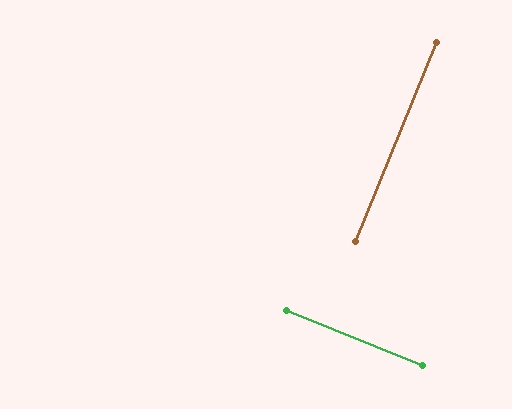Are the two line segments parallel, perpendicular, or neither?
Perpendicular — they meet at approximately 90°.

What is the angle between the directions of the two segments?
Approximately 90 degrees.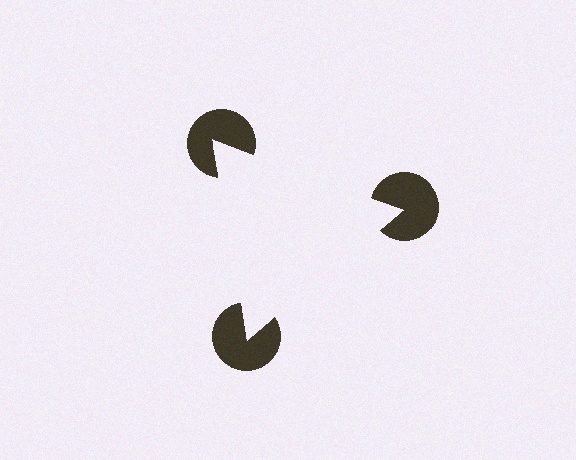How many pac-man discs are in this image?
There are 3 — one at each vertex of the illusory triangle.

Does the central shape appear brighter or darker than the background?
It typically appears slightly brighter than the background, even though no actual brightness change is drawn.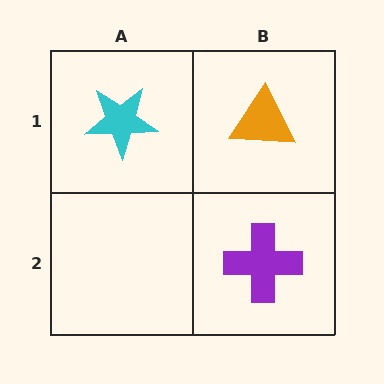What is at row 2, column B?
A purple cross.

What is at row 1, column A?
A cyan star.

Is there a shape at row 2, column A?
No, that cell is empty.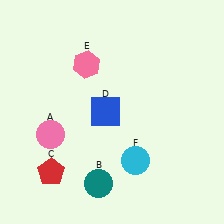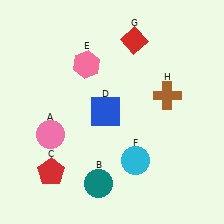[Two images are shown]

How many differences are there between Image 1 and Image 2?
There are 2 differences between the two images.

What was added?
A red diamond (G), a brown cross (H) were added in Image 2.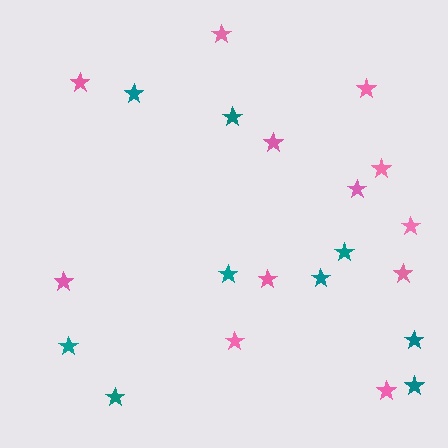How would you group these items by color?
There are 2 groups: one group of pink stars (12) and one group of teal stars (9).